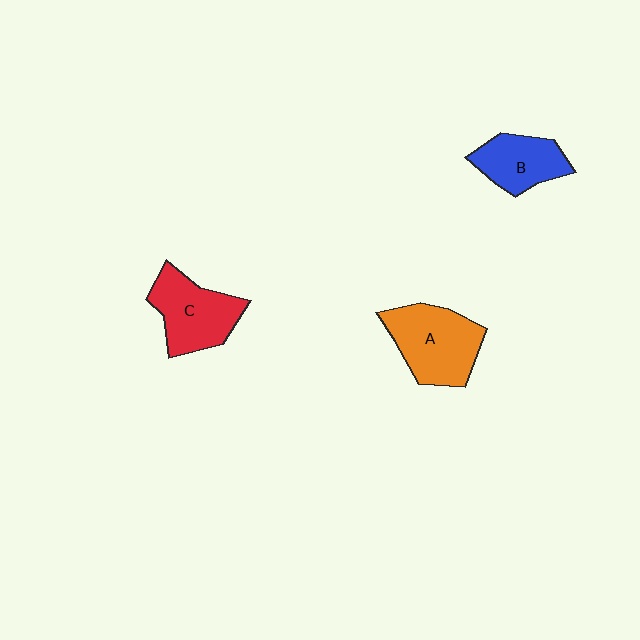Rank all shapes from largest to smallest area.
From largest to smallest: A (orange), C (red), B (blue).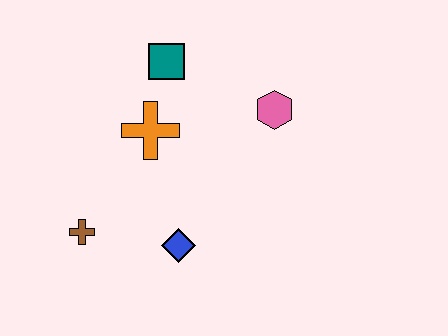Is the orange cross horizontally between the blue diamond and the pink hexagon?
No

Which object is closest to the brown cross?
The blue diamond is closest to the brown cross.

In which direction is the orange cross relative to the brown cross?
The orange cross is above the brown cross.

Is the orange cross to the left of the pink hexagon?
Yes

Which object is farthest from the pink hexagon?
The brown cross is farthest from the pink hexagon.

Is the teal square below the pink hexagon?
No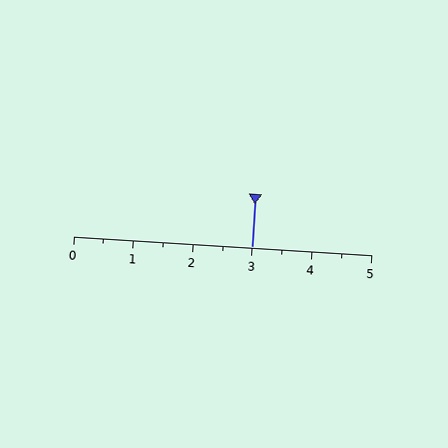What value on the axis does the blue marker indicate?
The marker indicates approximately 3.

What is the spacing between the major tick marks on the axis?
The major ticks are spaced 1 apart.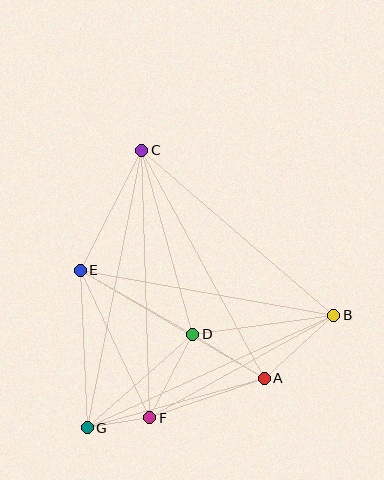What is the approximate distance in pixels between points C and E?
The distance between C and E is approximately 135 pixels.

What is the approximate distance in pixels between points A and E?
The distance between A and E is approximately 213 pixels.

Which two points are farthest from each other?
Points C and G are farthest from each other.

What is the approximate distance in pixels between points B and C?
The distance between B and C is approximately 253 pixels.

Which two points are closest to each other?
Points F and G are closest to each other.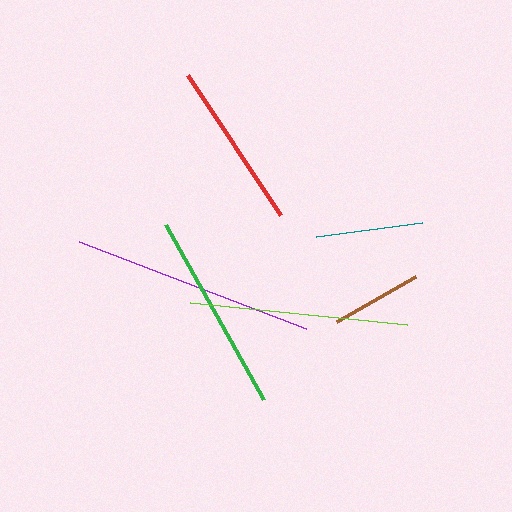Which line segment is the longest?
The purple line is the longest at approximately 243 pixels.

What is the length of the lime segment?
The lime segment is approximately 218 pixels long.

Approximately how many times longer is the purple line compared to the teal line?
The purple line is approximately 2.3 times the length of the teal line.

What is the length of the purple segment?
The purple segment is approximately 243 pixels long.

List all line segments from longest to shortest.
From longest to shortest: purple, lime, green, red, teal, brown.